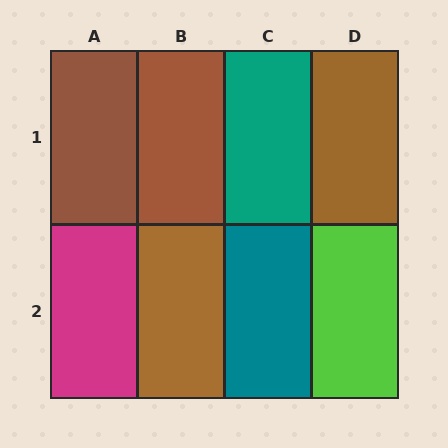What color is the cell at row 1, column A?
Brown.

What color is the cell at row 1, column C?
Teal.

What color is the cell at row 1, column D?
Brown.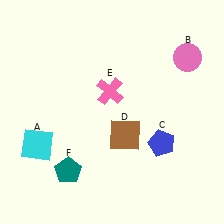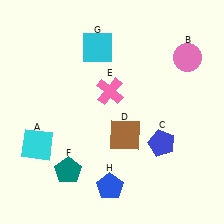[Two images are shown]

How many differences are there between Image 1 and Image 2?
There are 2 differences between the two images.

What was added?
A cyan square (G), a blue pentagon (H) were added in Image 2.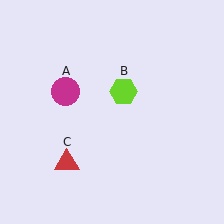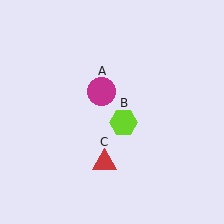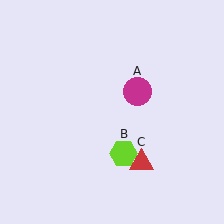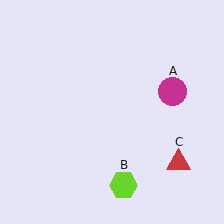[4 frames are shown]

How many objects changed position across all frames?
3 objects changed position: magenta circle (object A), lime hexagon (object B), red triangle (object C).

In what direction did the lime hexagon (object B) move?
The lime hexagon (object B) moved down.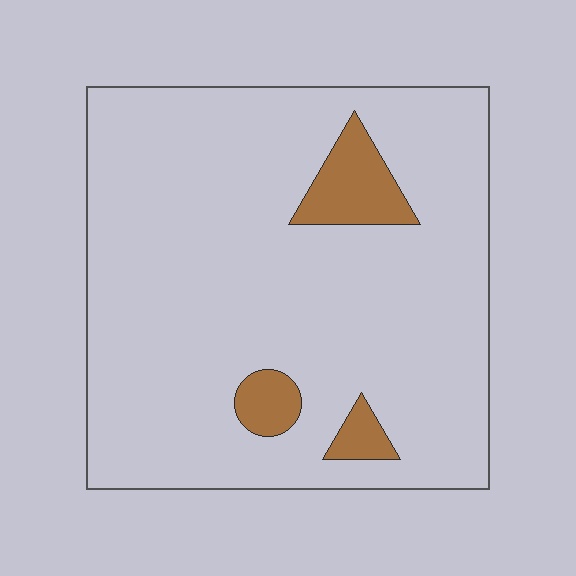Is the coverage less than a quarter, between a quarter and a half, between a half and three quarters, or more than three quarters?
Less than a quarter.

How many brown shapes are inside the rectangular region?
3.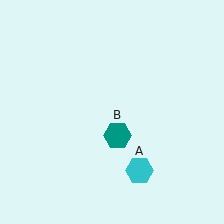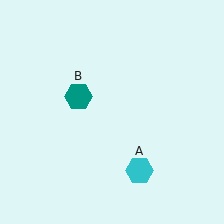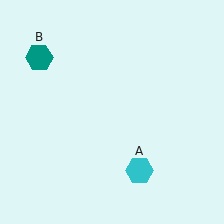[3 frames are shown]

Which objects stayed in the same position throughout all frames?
Cyan hexagon (object A) remained stationary.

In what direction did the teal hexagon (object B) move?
The teal hexagon (object B) moved up and to the left.